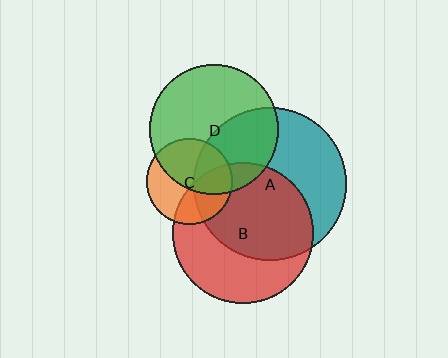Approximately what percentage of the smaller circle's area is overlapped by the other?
Approximately 55%.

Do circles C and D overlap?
Yes.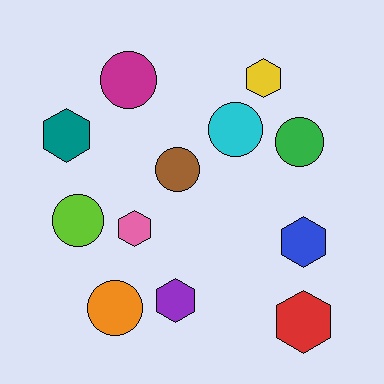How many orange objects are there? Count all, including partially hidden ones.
There is 1 orange object.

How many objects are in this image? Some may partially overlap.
There are 12 objects.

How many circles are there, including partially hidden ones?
There are 6 circles.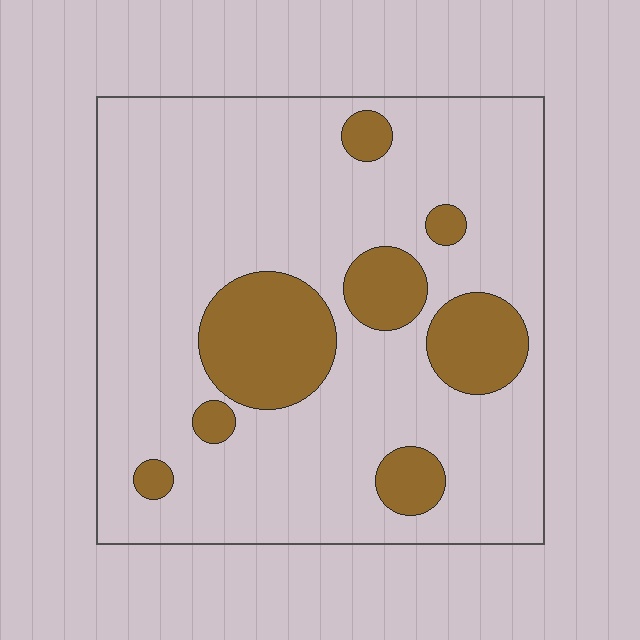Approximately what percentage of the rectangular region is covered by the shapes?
Approximately 20%.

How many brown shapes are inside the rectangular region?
8.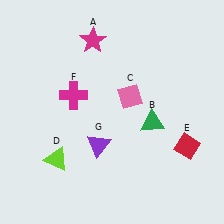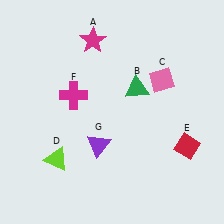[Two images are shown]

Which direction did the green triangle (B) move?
The green triangle (B) moved up.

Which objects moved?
The objects that moved are: the green triangle (B), the pink diamond (C).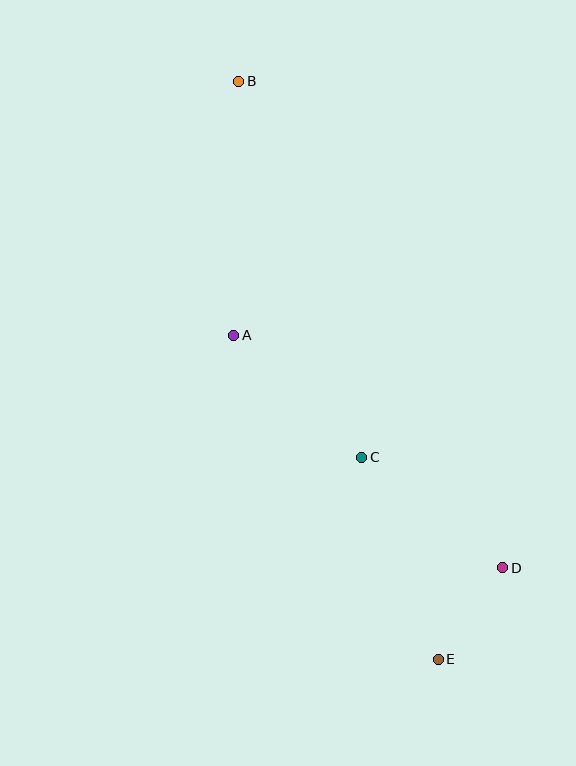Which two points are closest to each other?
Points D and E are closest to each other.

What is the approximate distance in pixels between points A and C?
The distance between A and C is approximately 177 pixels.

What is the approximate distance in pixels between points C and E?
The distance between C and E is approximately 216 pixels.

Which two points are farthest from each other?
Points B and E are farthest from each other.